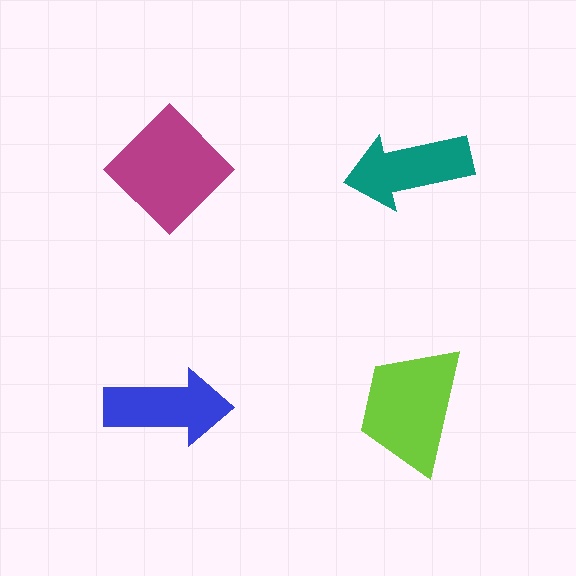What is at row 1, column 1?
A magenta diamond.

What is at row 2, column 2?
A lime trapezoid.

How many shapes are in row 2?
2 shapes.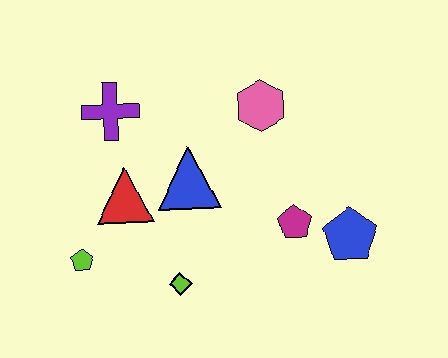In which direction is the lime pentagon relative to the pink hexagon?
The lime pentagon is to the left of the pink hexagon.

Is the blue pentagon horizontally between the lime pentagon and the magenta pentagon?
No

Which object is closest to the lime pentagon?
The red triangle is closest to the lime pentagon.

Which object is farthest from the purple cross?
The blue pentagon is farthest from the purple cross.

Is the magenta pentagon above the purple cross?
No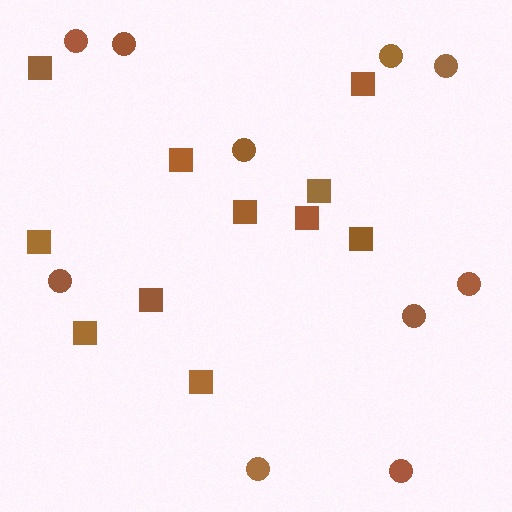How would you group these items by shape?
There are 2 groups: one group of squares (11) and one group of circles (10).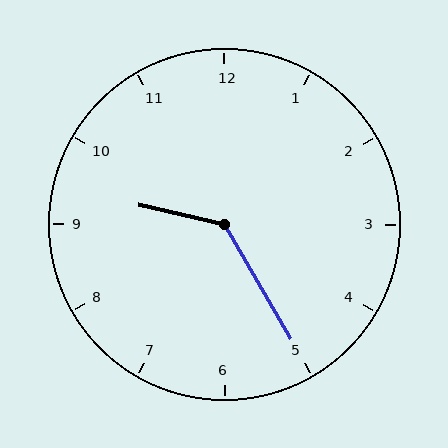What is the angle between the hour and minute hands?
Approximately 132 degrees.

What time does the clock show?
9:25.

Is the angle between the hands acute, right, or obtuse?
It is obtuse.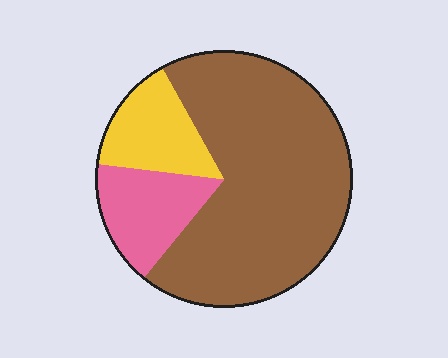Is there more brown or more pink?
Brown.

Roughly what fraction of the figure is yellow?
Yellow takes up less than a quarter of the figure.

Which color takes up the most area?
Brown, at roughly 70%.